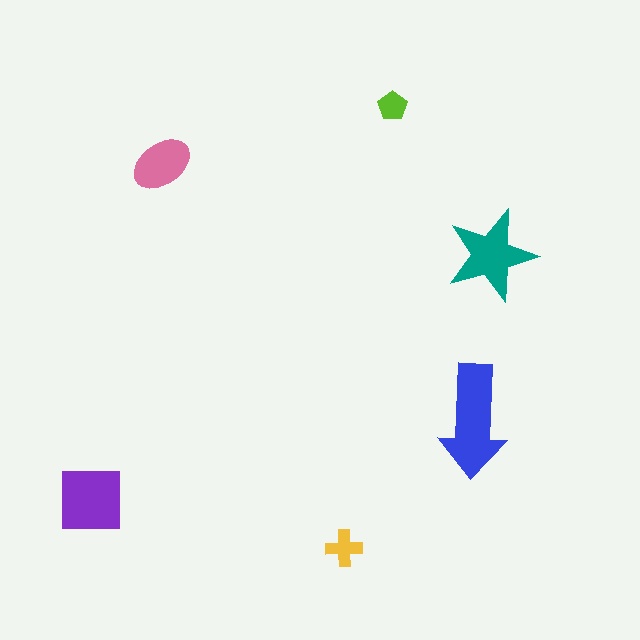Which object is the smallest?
The lime pentagon.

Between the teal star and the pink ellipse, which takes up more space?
The teal star.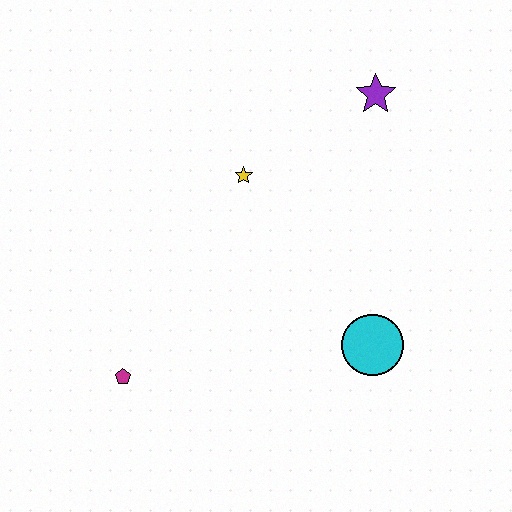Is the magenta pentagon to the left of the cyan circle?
Yes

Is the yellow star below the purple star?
Yes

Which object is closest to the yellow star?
The purple star is closest to the yellow star.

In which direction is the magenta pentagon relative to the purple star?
The magenta pentagon is below the purple star.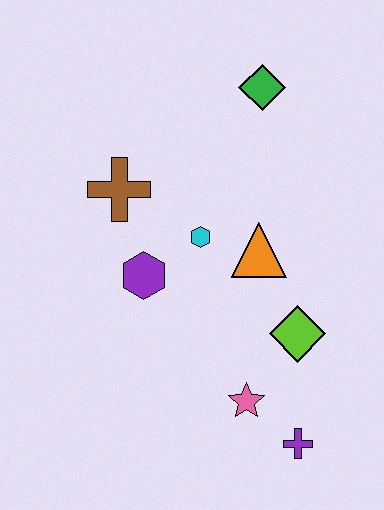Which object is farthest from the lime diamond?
The green diamond is farthest from the lime diamond.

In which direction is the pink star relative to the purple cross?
The pink star is to the left of the purple cross.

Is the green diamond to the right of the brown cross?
Yes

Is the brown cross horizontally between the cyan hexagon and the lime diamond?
No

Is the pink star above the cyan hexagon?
No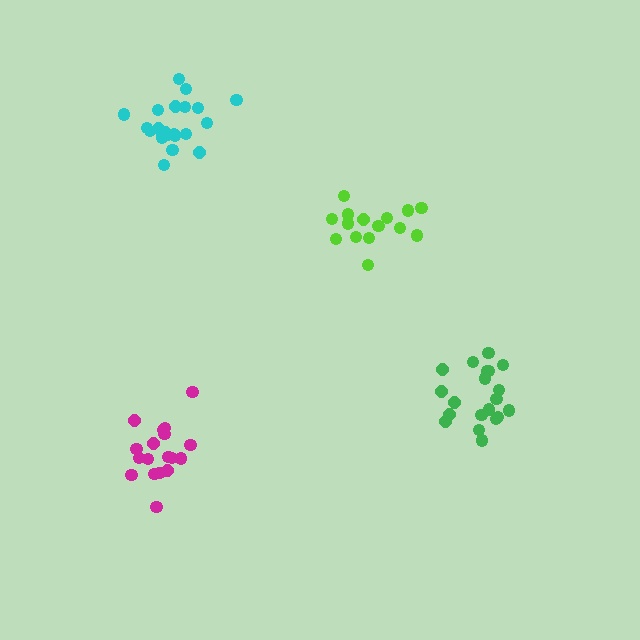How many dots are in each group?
Group 1: 20 dots, Group 2: 21 dots, Group 3: 18 dots, Group 4: 15 dots (74 total).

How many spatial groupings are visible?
There are 4 spatial groupings.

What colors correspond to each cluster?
The clusters are colored: green, cyan, magenta, lime.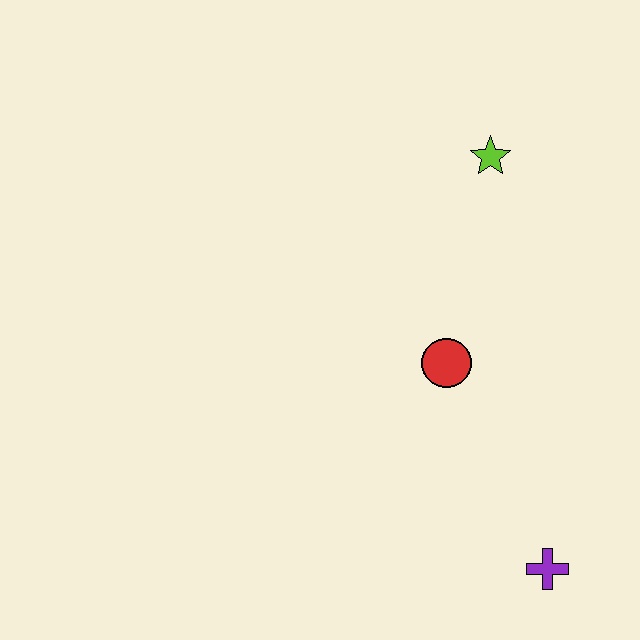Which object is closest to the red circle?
The lime star is closest to the red circle.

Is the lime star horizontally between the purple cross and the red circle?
Yes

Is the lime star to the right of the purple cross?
No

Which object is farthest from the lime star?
The purple cross is farthest from the lime star.